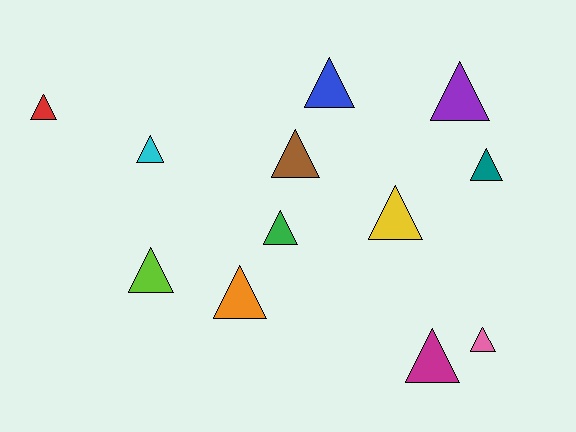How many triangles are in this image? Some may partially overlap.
There are 12 triangles.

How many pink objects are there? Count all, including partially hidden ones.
There is 1 pink object.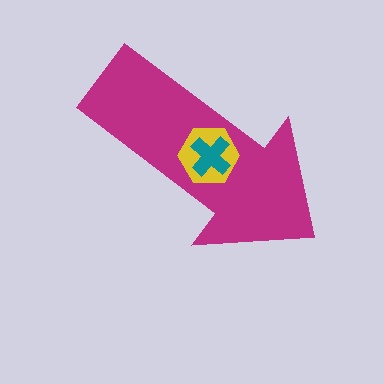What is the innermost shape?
The teal cross.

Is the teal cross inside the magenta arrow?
Yes.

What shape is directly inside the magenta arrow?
The yellow hexagon.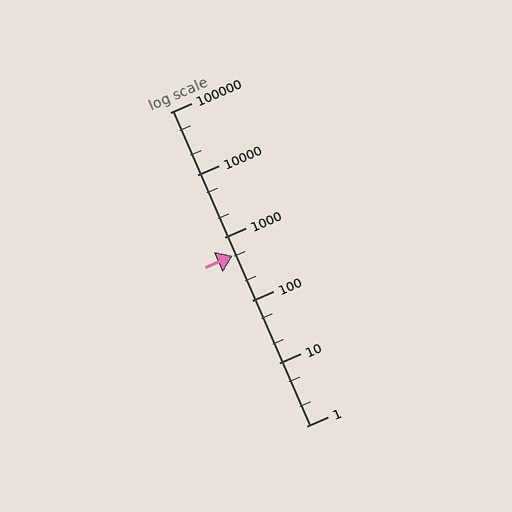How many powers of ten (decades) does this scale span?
The scale spans 5 decades, from 1 to 100000.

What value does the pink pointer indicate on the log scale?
The pointer indicates approximately 510.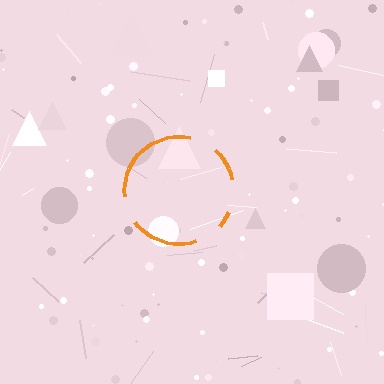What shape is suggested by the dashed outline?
The dashed outline suggests a circle.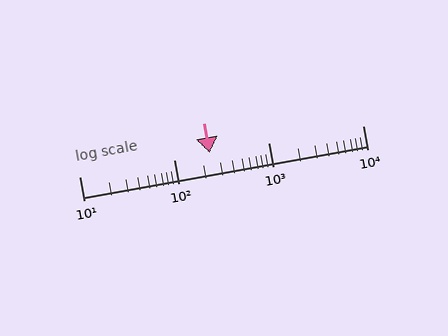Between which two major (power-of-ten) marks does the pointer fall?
The pointer is between 100 and 1000.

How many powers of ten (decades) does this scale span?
The scale spans 3 decades, from 10 to 10000.